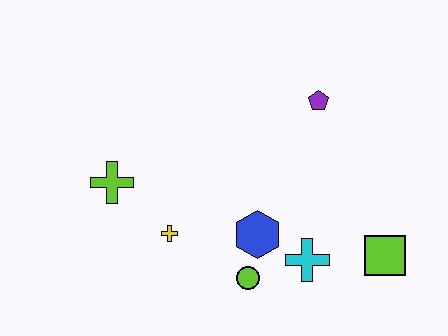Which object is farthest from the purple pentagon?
The lime cross is farthest from the purple pentagon.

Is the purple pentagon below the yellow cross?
No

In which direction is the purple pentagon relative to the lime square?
The purple pentagon is above the lime square.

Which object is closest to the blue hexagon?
The lime circle is closest to the blue hexagon.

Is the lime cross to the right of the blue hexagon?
No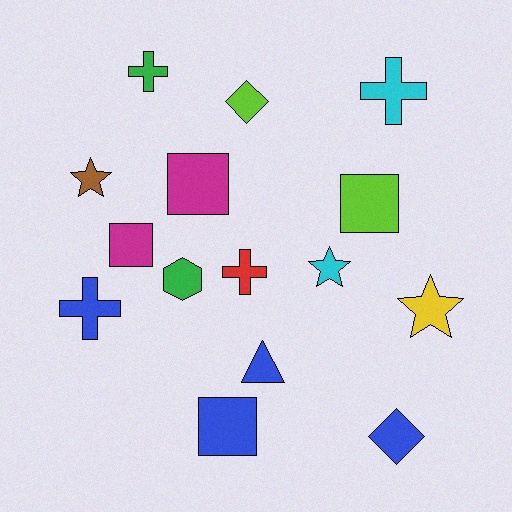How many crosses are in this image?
There are 4 crosses.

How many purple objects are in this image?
There are no purple objects.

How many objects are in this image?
There are 15 objects.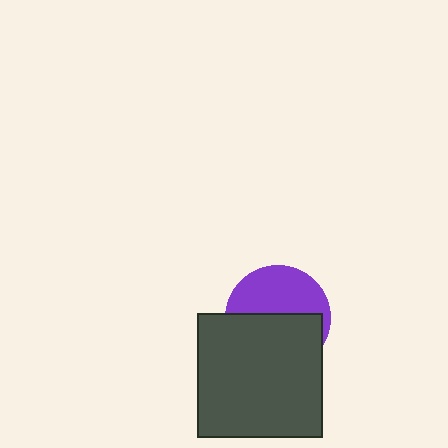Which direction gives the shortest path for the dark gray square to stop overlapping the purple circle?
Moving down gives the shortest separation.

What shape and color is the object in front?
The object in front is a dark gray square.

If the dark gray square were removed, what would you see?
You would see the complete purple circle.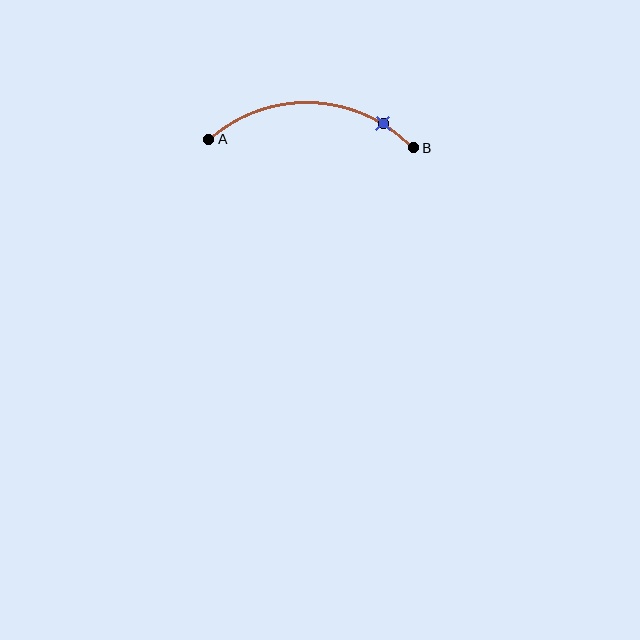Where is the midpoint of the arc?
The arc midpoint is the point on the curve farthest from the straight line joining A and B. It sits above that line.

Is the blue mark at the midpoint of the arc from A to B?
No. The blue mark lies on the arc but is closer to endpoint B. The arc midpoint would be at the point on the curve equidistant along the arc from both A and B.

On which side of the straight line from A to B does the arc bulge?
The arc bulges above the straight line connecting A and B.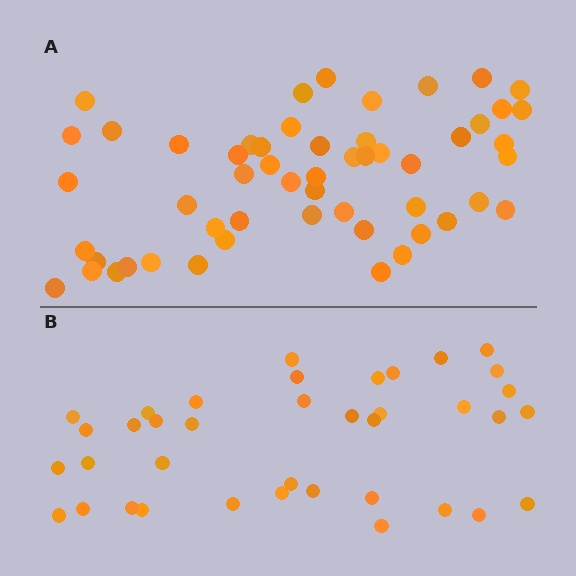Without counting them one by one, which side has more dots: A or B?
Region A (the top region) has more dots.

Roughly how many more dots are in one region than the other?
Region A has approximately 15 more dots than region B.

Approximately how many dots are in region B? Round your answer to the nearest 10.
About 40 dots. (The exact count is 38, which rounds to 40.)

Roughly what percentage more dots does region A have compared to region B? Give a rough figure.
About 40% more.